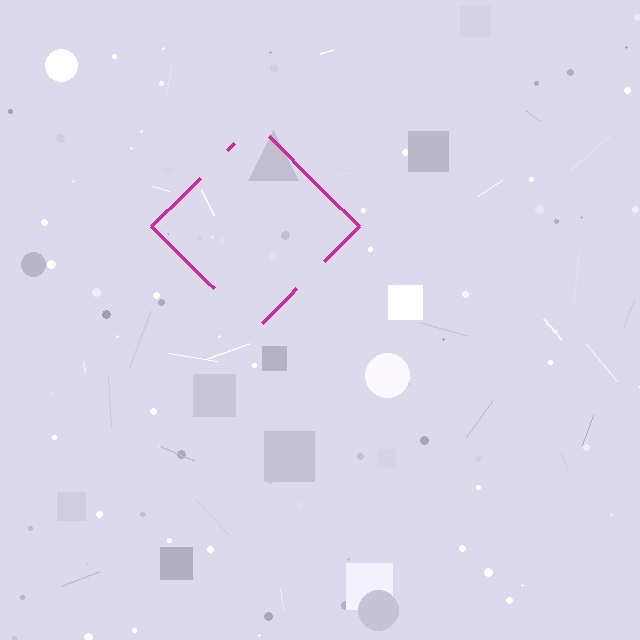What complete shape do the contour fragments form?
The contour fragments form a diamond.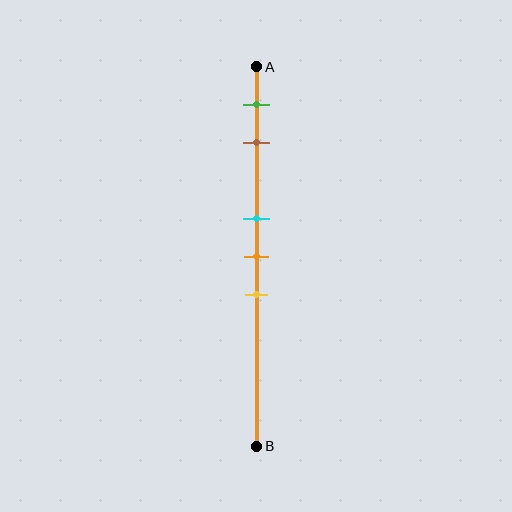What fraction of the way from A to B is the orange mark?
The orange mark is approximately 50% (0.5) of the way from A to B.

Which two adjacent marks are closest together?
The cyan and orange marks are the closest adjacent pair.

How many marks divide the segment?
There are 5 marks dividing the segment.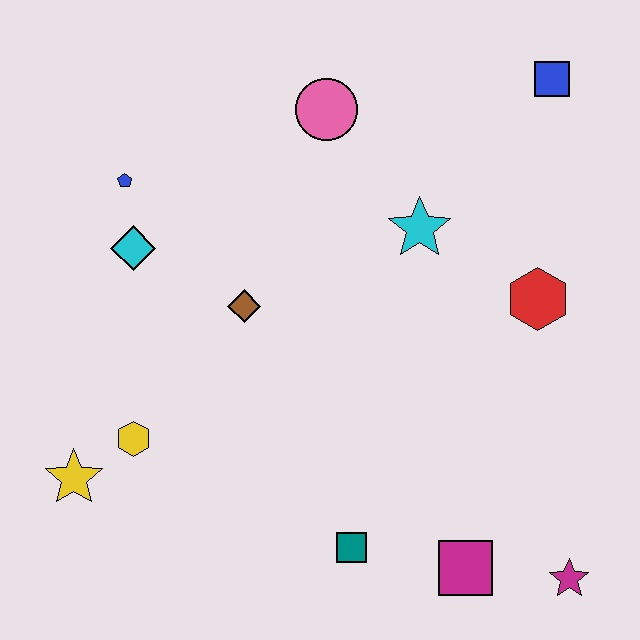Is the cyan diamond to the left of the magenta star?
Yes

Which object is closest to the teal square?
The magenta square is closest to the teal square.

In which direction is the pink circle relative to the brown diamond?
The pink circle is above the brown diamond.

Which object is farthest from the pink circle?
The magenta star is farthest from the pink circle.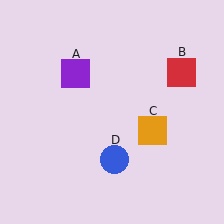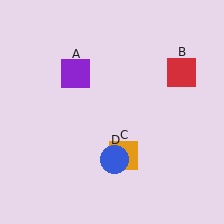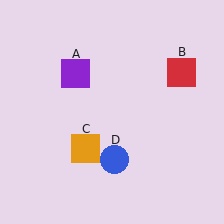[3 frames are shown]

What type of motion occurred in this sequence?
The orange square (object C) rotated clockwise around the center of the scene.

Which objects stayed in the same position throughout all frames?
Purple square (object A) and red square (object B) and blue circle (object D) remained stationary.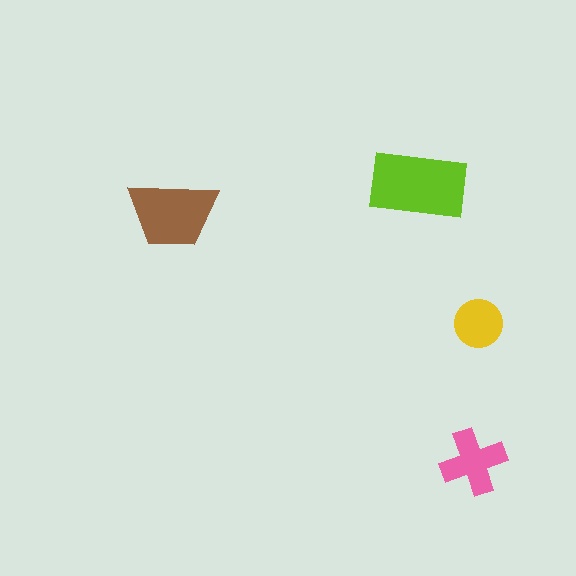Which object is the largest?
The lime rectangle.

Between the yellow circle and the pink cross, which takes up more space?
The pink cross.